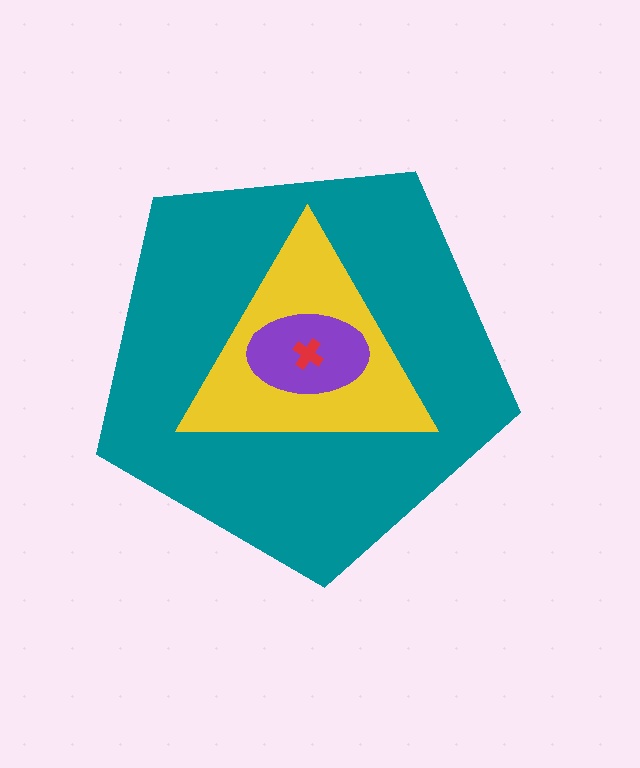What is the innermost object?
The red cross.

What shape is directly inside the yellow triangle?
The purple ellipse.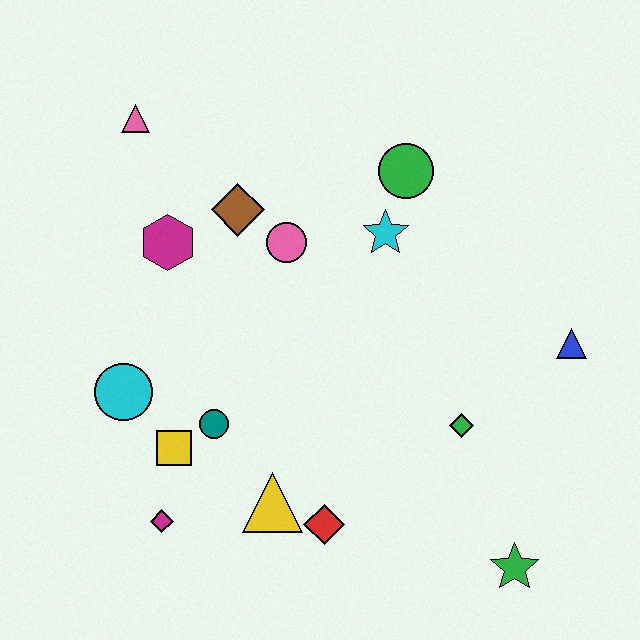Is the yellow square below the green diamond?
Yes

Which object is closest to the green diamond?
The blue triangle is closest to the green diamond.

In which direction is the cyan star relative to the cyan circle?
The cyan star is to the right of the cyan circle.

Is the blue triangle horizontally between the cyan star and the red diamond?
No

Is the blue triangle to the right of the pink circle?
Yes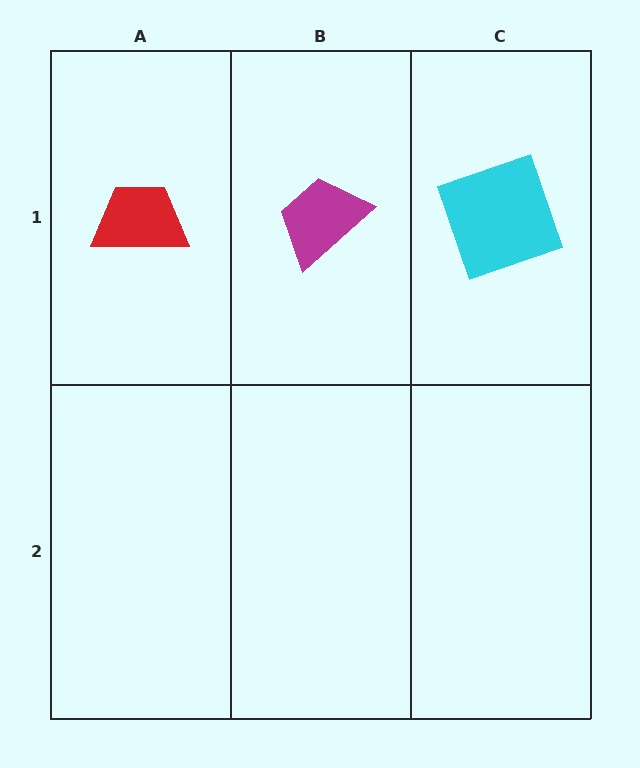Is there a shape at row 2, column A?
No, that cell is empty.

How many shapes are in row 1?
3 shapes.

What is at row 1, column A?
A red trapezoid.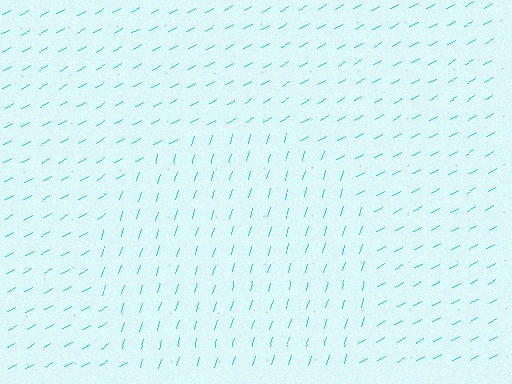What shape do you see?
I see a circle.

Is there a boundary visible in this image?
Yes, there is a texture boundary formed by a change in line orientation.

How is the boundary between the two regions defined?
The boundary is defined purely by a change in line orientation (approximately 45 degrees difference). All lines are the same color and thickness.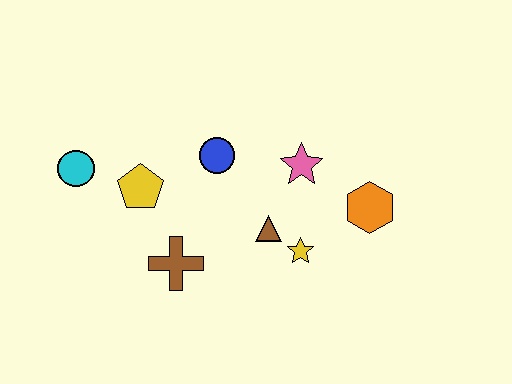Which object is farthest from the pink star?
The cyan circle is farthest from the pink star.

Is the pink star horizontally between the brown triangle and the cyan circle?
No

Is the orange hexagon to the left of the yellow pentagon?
No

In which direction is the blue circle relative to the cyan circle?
The blue circle is to the right of the cyan circle.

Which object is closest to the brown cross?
The yellow pentagon is closest to the brown cross.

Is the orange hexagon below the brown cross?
No